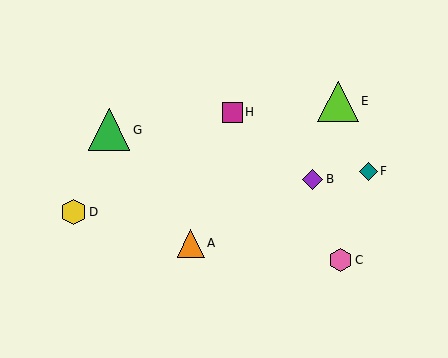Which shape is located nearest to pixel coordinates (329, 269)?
The pink hexagon (labeled C) at (341, 260) is nearest to that location.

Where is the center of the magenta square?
The center of the magenta square is at (232, 112).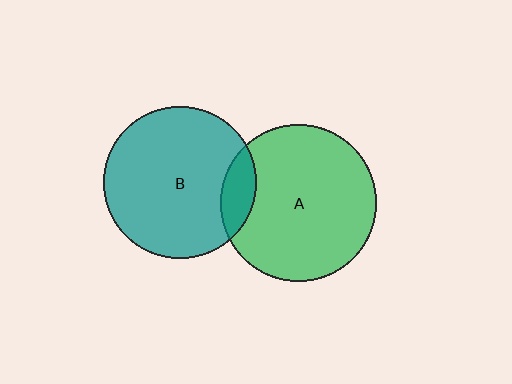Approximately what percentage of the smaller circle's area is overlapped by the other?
Approximately 10%.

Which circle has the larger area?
Circle A (green).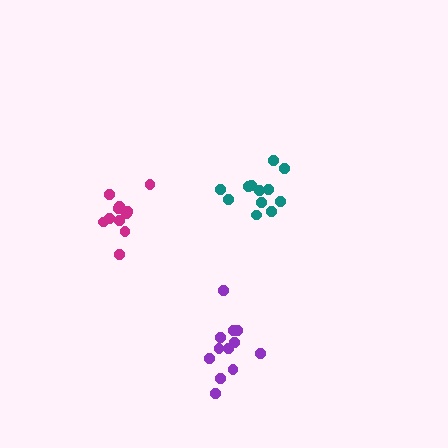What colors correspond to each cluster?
The clusters are colored: teal, magenta, purple.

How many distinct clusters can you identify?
There are 3 distinct clusters.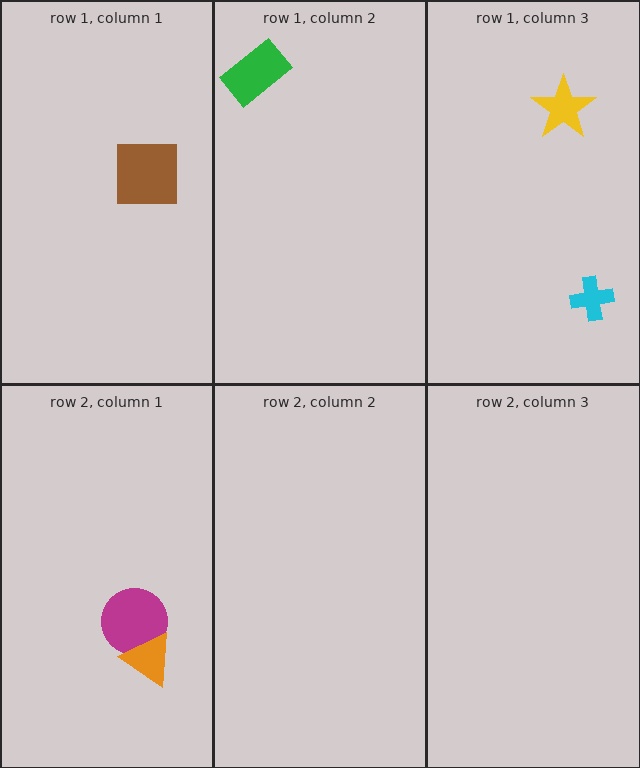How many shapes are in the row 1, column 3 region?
2.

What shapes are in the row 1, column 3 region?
The yellow star, the cyan cross.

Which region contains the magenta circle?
The row 2, column 1 region.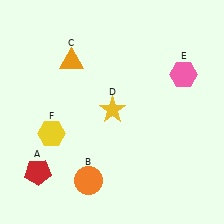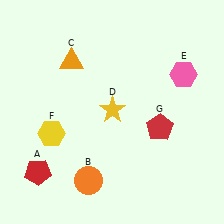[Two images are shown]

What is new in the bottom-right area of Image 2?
A red pentagon (G) was added in the bottom-right area of Image 2.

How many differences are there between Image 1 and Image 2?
There is 1 difference between the two images.